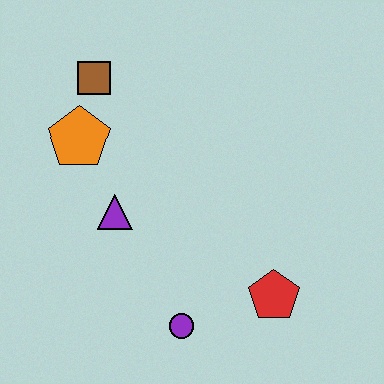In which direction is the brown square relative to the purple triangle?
The brown square is above the purple triangle.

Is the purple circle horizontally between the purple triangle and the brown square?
No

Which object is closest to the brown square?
The orange pentagon is closest to the brown square.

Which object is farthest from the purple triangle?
The red pentagon is farthest from the purple triangle.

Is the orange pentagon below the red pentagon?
No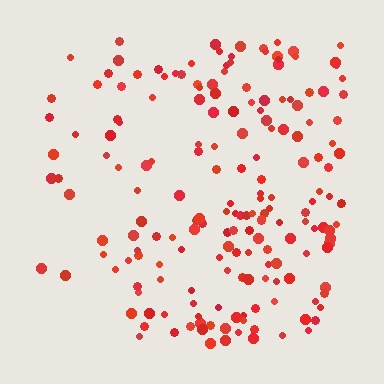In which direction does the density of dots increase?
From left to right, with the right side densest.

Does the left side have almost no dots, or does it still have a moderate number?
Still a moderate number, just noticeably fewer than the right.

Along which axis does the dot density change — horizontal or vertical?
Horizontal.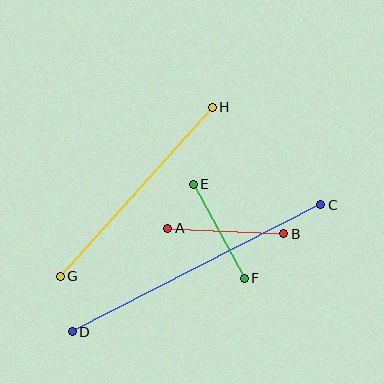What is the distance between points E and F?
The distance is approximately 107 pixels.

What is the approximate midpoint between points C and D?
The midpoint is at approximately (196, 268) pixels.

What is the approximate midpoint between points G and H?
The midpoint is at approximately (136, 192) pixels.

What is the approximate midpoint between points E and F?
The midpoint is at approximately (219, 231) pixels.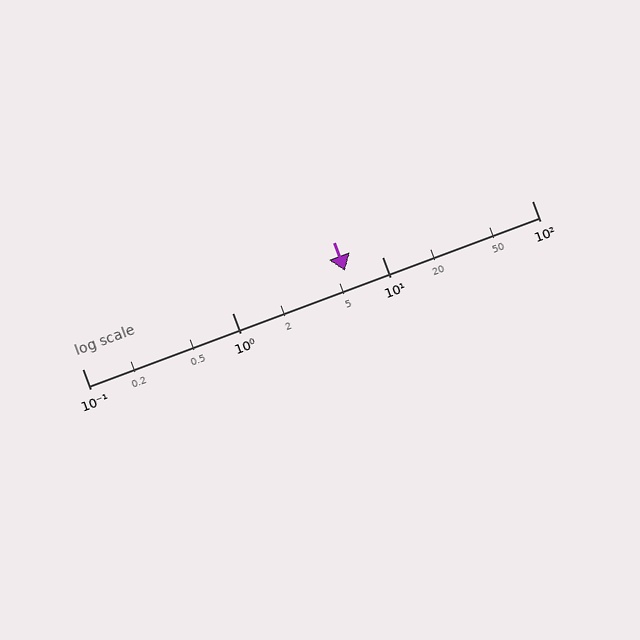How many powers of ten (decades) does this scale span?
The scale spans 3 decades, from 0.1 to 100.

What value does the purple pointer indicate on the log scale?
The pointer indicates approximately 5.7.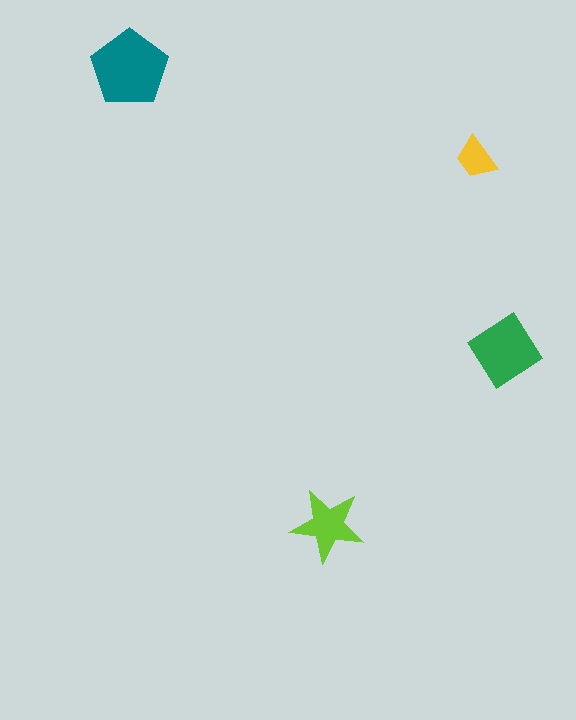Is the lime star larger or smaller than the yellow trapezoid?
Larger.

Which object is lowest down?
The lime star is bottommost.